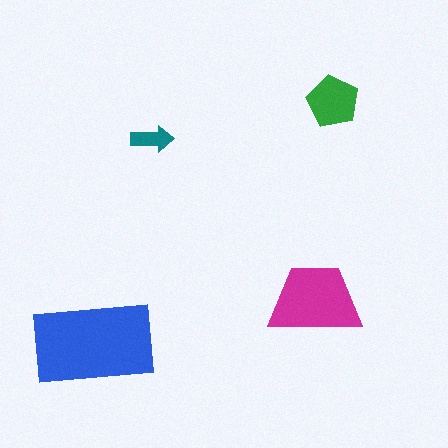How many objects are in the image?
There are 4 objects in the image.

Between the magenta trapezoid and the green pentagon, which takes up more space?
The magenta trapezoid.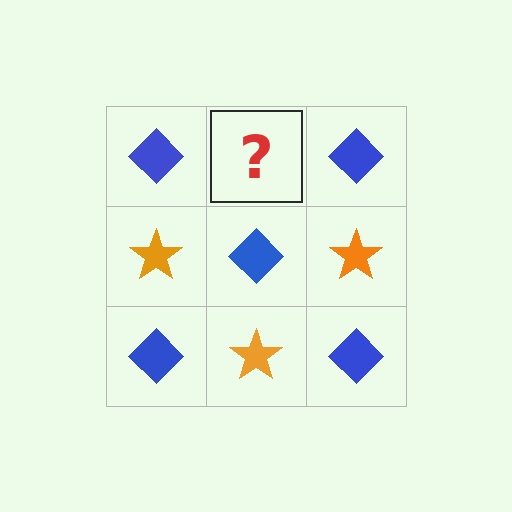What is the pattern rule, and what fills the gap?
The rule is that it alternates blue diamond and orange star in a checkerboard pattern. The gap should be filled with an orange star.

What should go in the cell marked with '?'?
The missing cell should contain an orange star.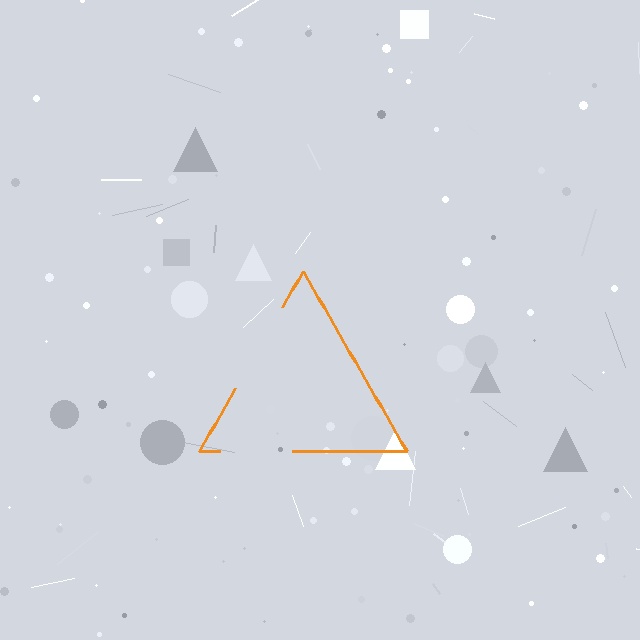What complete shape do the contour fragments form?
The contour fragments form a triangle.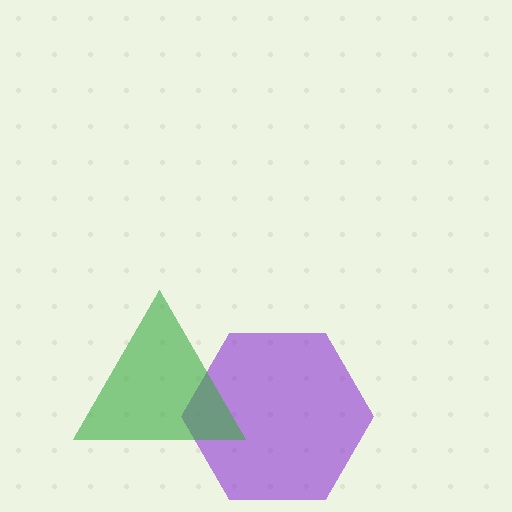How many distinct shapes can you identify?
There are 2 distinct shapes: a purple hexagon, a green triangle.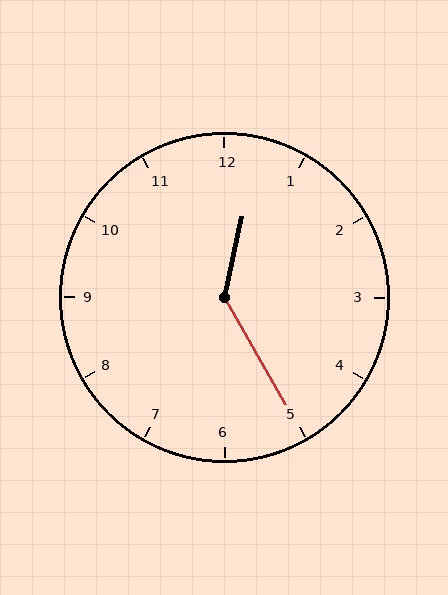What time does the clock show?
12:25.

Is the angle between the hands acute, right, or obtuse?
It is obtuse.